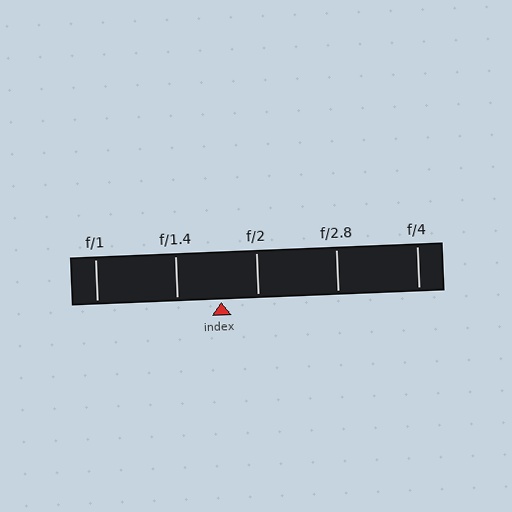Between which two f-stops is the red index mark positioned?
The index mark is between f/1.4 and f/2.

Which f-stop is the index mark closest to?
The index mark is closest to f/2.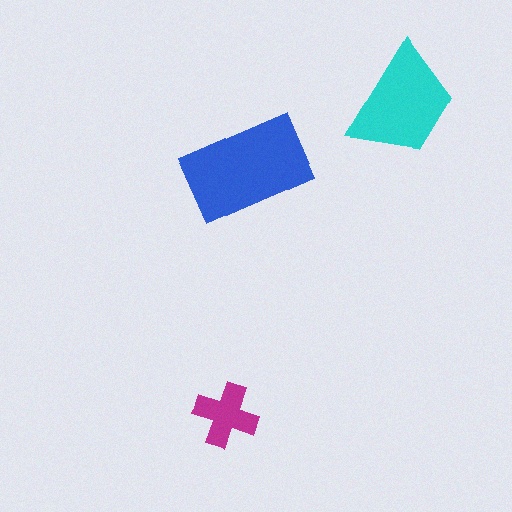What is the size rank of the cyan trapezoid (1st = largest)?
2nd.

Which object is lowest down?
The magenta cross is bottommost.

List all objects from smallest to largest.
The magenta cross, the cyan trapezoid, the blue rectangle.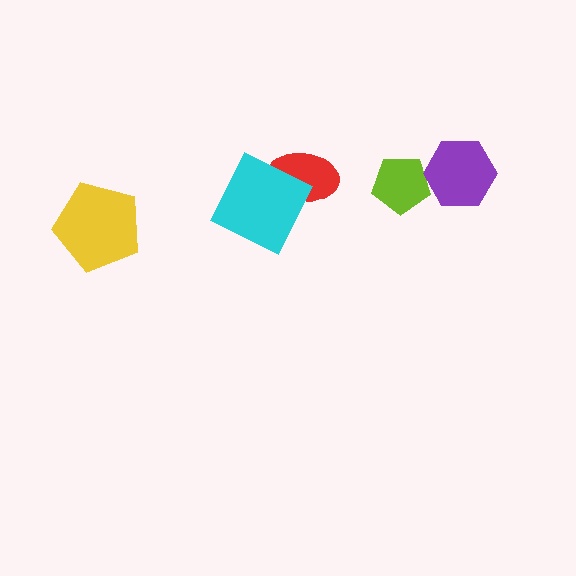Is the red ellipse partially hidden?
Yes, it is partially covered by another shape.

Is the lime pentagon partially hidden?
Yes, it is partially covered by another shape.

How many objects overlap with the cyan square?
1 object overlaps with the cyan square.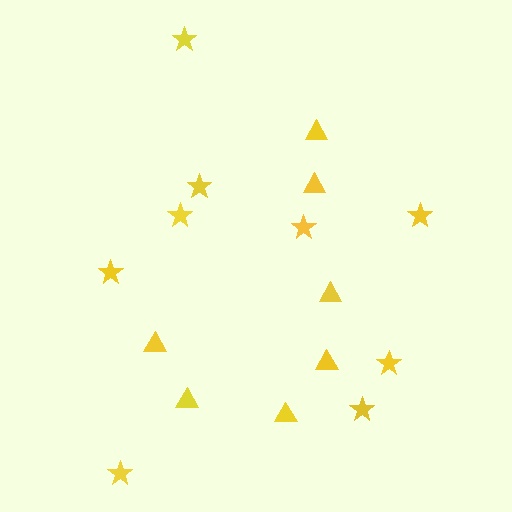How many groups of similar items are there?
There are 2 groups: one group of triangles (7) and one group of stars (9).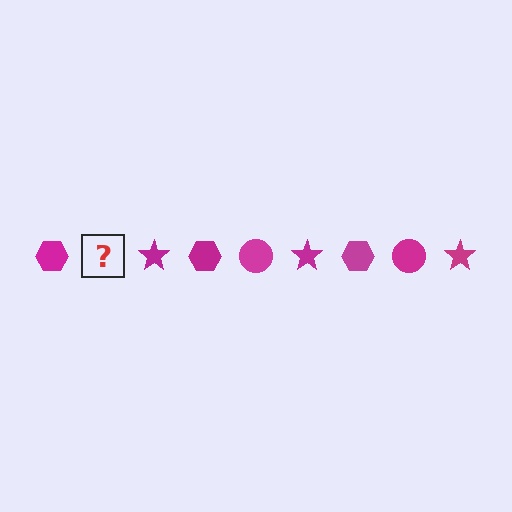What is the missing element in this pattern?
The missing element is a magenta circle.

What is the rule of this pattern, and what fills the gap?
The rule is that the pattern cycles through hexagon, circle, star shapes in magenta. The gap should be filled with a magenta circle.